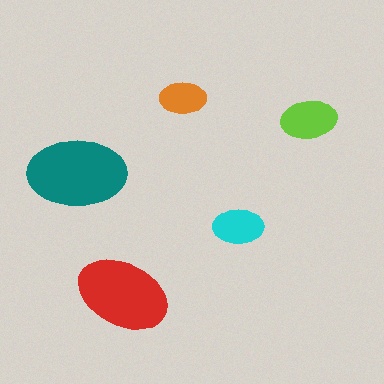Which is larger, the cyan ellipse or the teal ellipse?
The teal one.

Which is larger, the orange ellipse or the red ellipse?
The red one.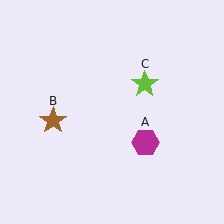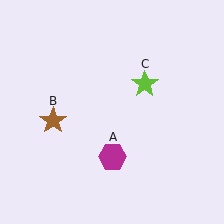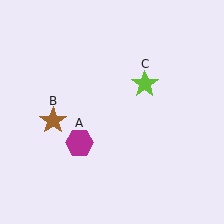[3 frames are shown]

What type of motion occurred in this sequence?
The magenta hexagon (object A) rotated clockwise around the center of the scene.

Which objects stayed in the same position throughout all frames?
Brown star (object B) and lime star (object C) remained stationary.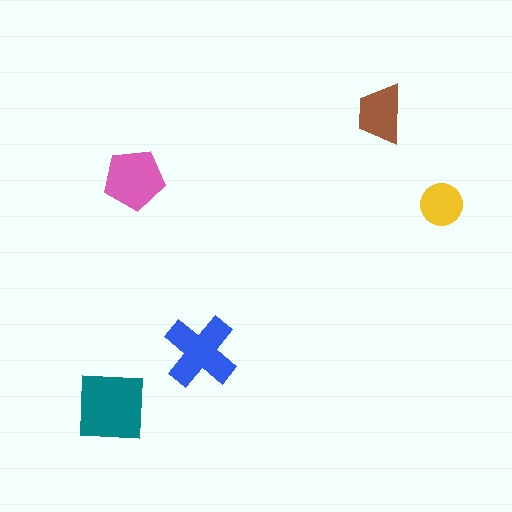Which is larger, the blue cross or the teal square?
The teal square.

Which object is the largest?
The teal square.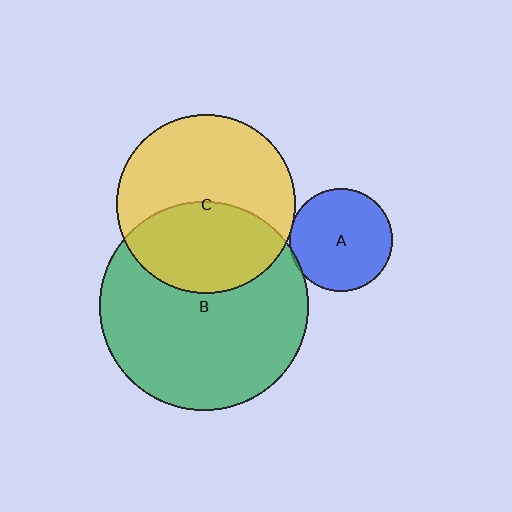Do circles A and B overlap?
Yes.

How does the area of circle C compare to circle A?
Approximately 3.0 times.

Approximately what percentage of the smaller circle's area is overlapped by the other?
Approximately 5%.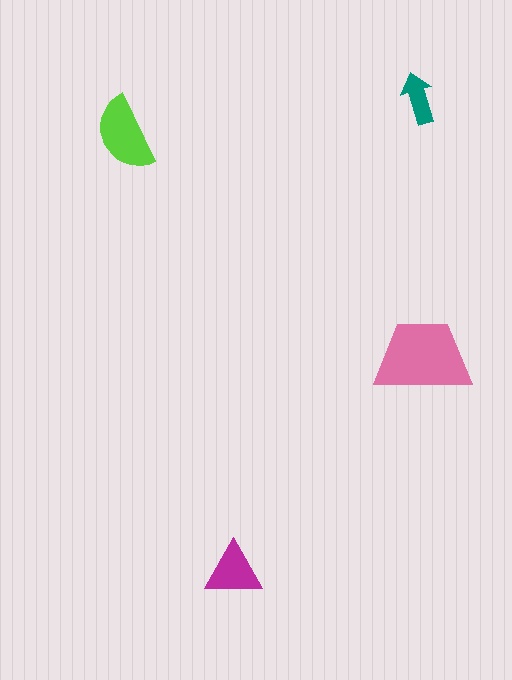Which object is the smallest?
The teal arrow.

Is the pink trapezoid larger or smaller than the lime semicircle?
Larger.